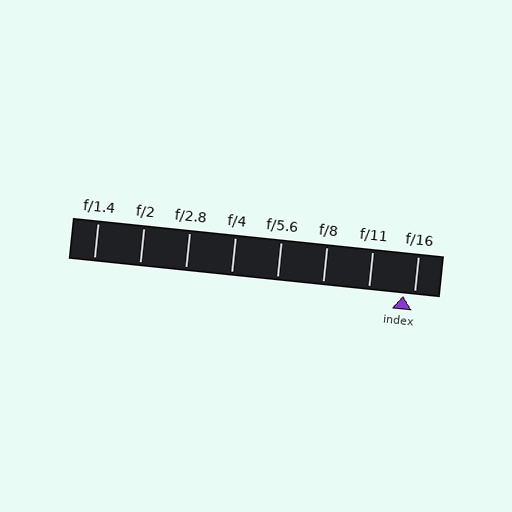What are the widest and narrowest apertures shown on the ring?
The widest aperture shown is f/1.4 and the narrowest is f/16.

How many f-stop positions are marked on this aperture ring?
There are 8 f-stop positions marked.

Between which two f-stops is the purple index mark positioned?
The index mark is between f/11 and f/16.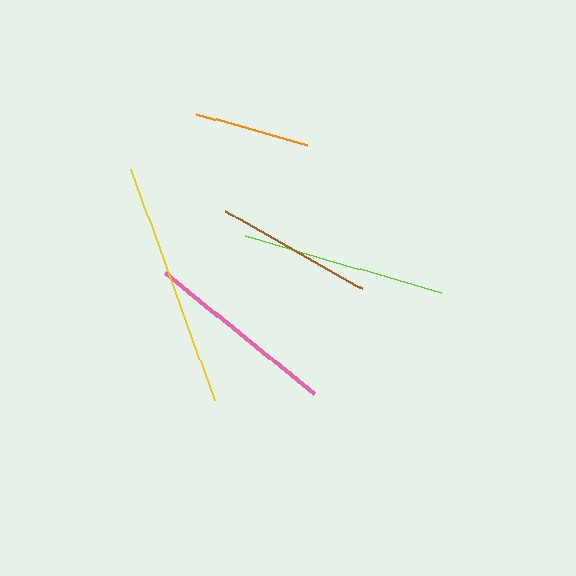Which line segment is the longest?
The yellow line is the longest at approximately 245 pixels.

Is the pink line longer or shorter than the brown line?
The pink line is longer than the brown line.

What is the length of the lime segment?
The lime segment is approximately 204 pixels long.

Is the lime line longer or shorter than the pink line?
The lime line is longer than the pink line.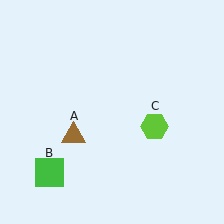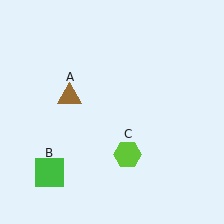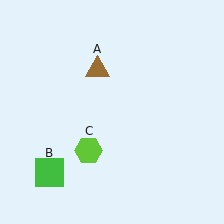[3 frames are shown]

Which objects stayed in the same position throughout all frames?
Green square (object B) remained stationary.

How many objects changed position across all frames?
2 objects changed position: brown triangle (object A), lime hexagon (object C).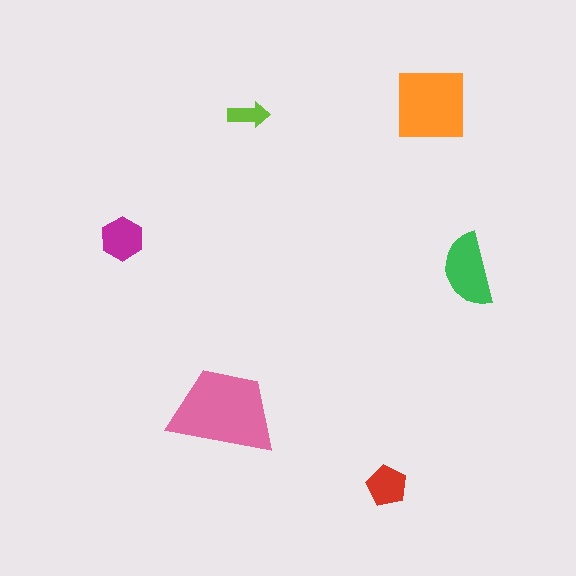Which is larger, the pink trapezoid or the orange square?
The pink trapezoid.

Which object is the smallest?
The lime arrow.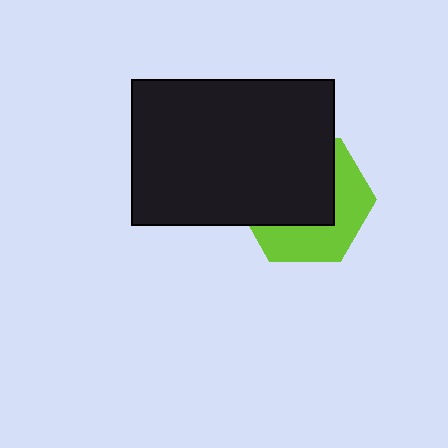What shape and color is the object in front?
The object in front is a black rectangle.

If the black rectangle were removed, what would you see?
You would see the complete lime hexagon.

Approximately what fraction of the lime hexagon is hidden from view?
Roughly 57% of the lime hexagon is hidden behind the black rectangle.